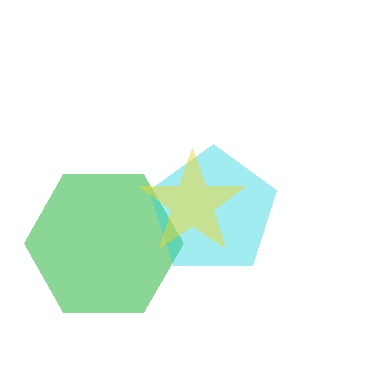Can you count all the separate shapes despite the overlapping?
Yes, there are 3 separate shapes.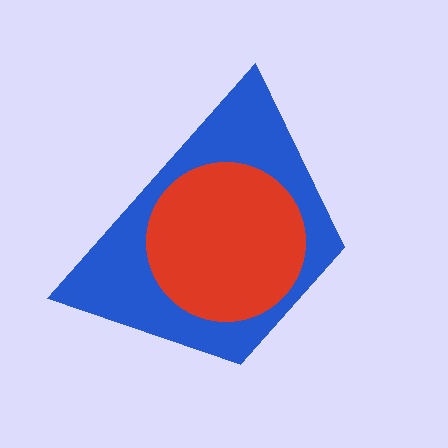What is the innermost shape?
The red circle.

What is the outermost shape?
The blue trapezoid.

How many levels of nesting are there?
2.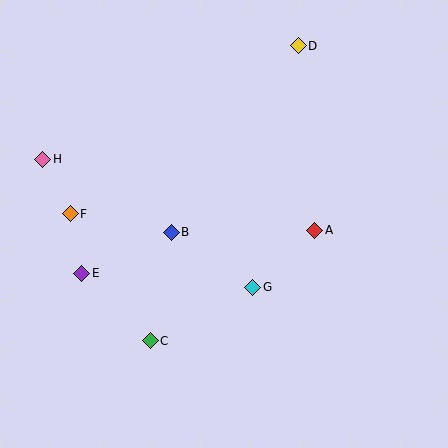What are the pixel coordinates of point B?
Point B is at (171, 232).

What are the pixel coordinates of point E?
Point E is at (82, 273).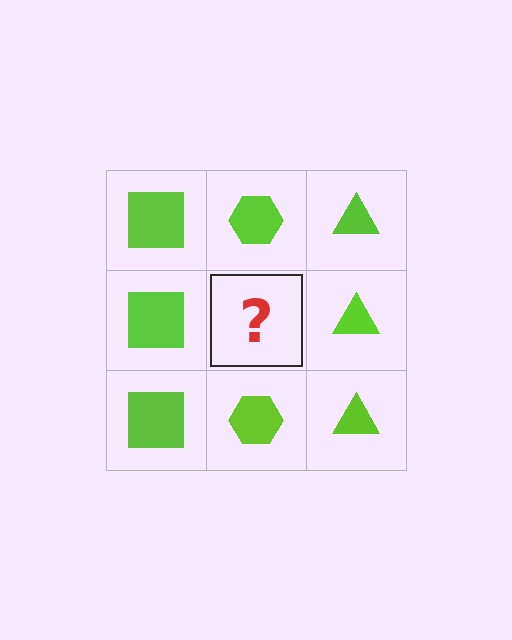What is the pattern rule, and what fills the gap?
The rule is that each column has a consistent shape. The gap should be filled with a lime hexagon.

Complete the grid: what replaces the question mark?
The question mark should be replaced with a lime hexagon.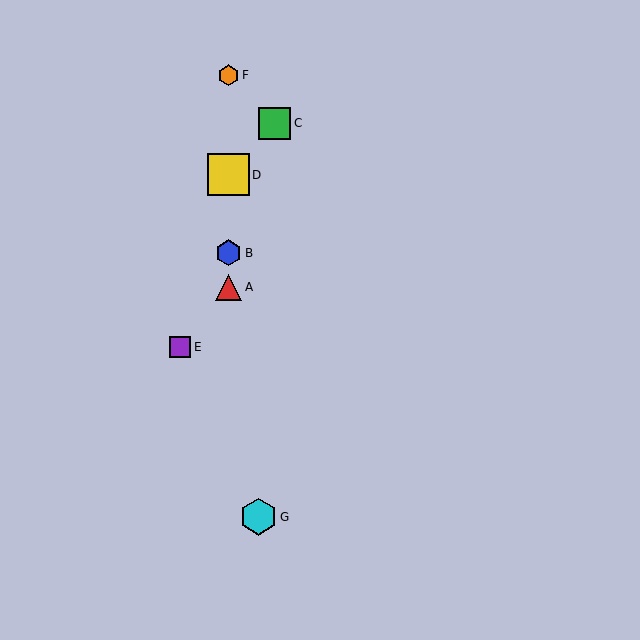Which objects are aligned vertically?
Objects A, B, D, F are aligned vertically.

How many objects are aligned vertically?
4 objects (A, B, D, F) are aligned vertically.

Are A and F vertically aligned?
Yes, both are at x≈229.